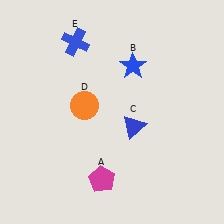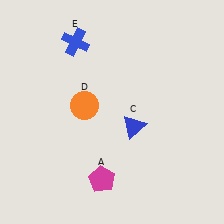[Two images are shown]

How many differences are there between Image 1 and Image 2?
There is 1 difference between the two images.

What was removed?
The blue star (B) was removed in Image 2.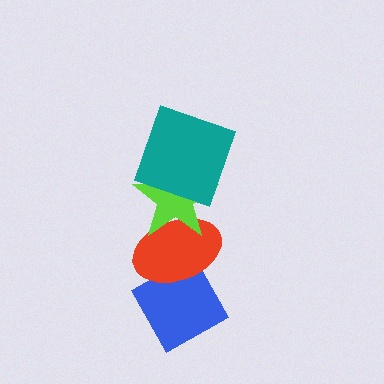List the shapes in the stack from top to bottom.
From top to bottom: the teal square, the lime star, the red ellipse, the blue diamond.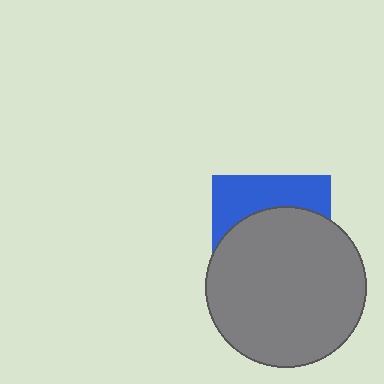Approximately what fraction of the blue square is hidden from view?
Roughly 66% of the blue square is hidden behind the gray circle.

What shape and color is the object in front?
The object in front is a gray circle.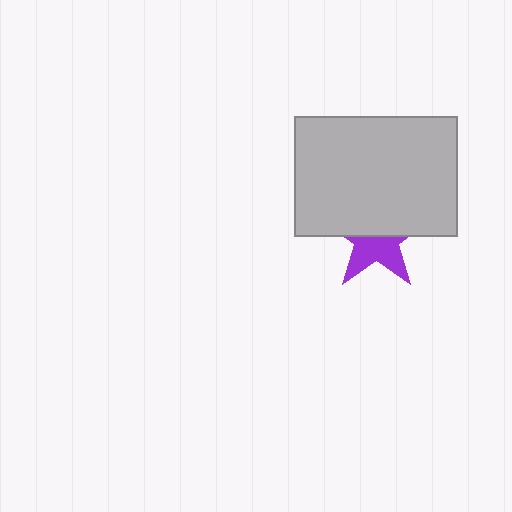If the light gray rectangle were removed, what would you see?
You would see the complete purple star.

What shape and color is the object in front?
The object in front is a light gray rectangle.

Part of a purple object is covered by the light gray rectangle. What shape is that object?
It is a star.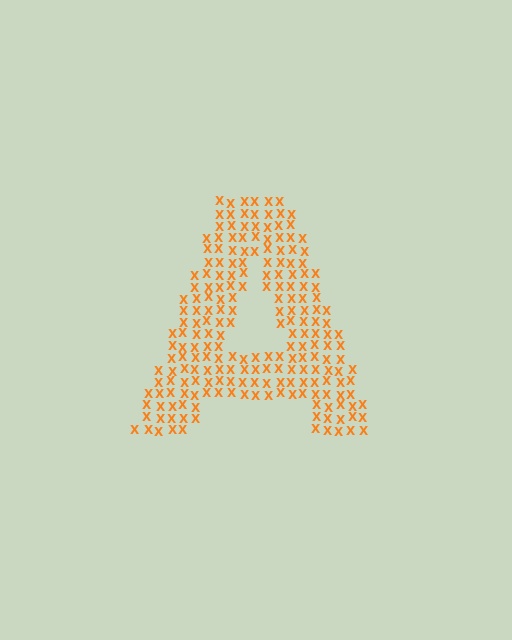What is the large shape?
The large shape is the letter A.